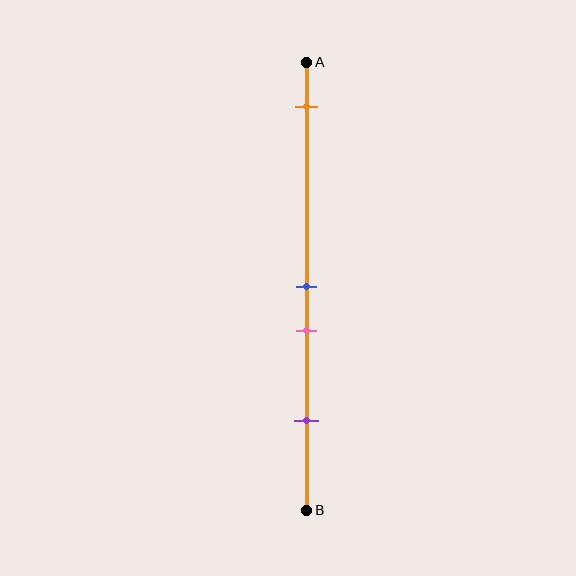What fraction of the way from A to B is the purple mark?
The purple mark is approximately 80% (0.8) of the way from A to B.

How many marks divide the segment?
There are 4 marks dividing the segment.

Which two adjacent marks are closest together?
The blue and pink marks are the closest adjacent pair.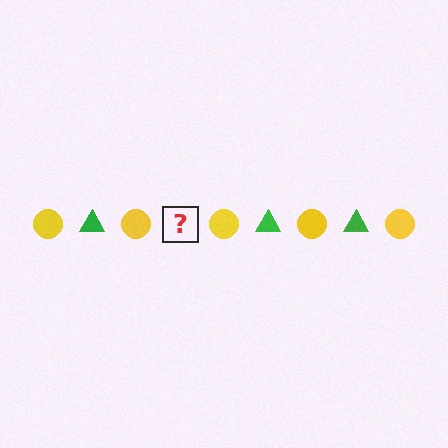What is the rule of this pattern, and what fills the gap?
The rule is that the pattern alternates between yellow circle and green triangle. The gap should be filled with a green triangle.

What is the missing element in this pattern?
The missing element is a green triangle.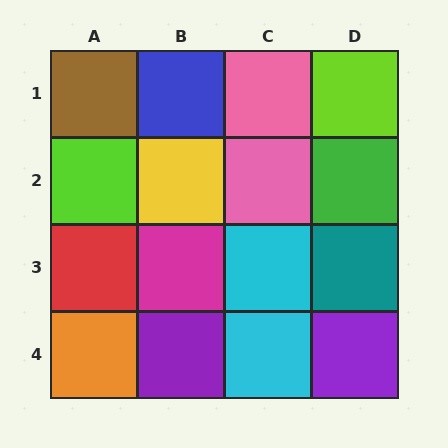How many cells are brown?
1 cell is brown.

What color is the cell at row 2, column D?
Green.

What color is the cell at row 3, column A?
Red.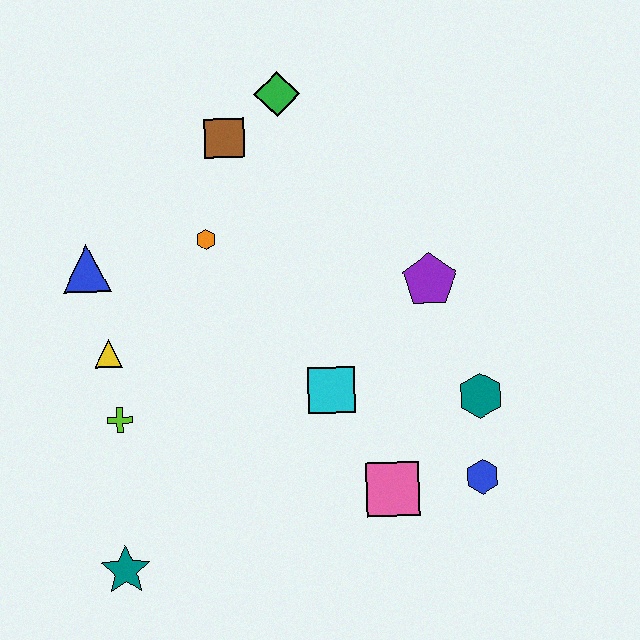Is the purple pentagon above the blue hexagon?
Yes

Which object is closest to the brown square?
The green diamond is closest to the brown square.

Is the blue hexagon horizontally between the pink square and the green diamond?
No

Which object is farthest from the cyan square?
The green diamond is farthest from the cyan square.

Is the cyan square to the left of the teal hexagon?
Yes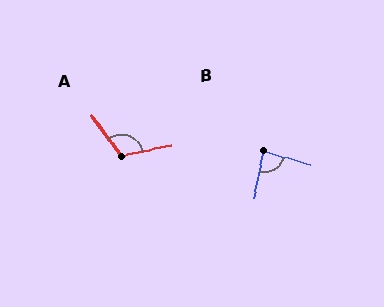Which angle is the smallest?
B, at approximately 86 degrees.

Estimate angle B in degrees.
Approximately 86 degrees.